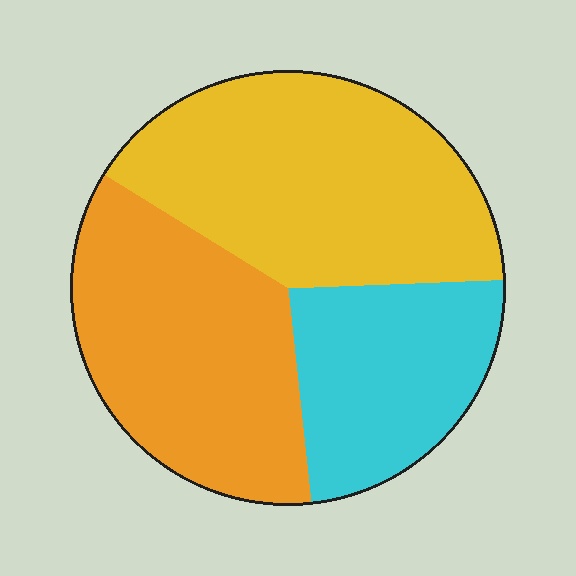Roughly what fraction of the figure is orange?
Orange takes up about three eighths (3/8) of the figure.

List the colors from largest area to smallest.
From largest to smallest: yellow, orange, cyan.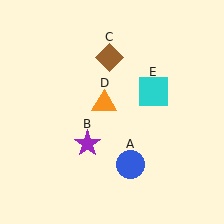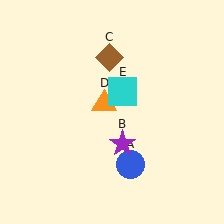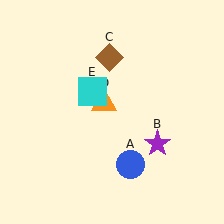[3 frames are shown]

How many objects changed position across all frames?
2 objects changed position: purple star (object B), cyan square (object E).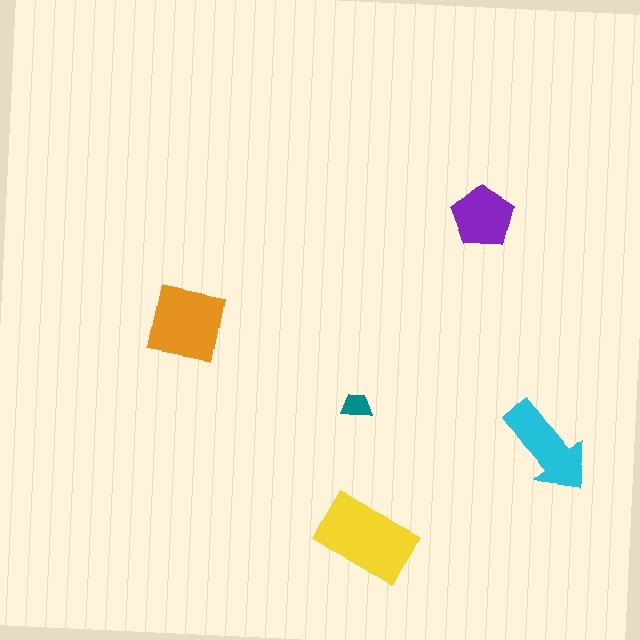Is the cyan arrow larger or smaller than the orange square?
Smaller.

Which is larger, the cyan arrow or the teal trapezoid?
The cyan arrow.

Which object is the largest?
The yellow rectangle.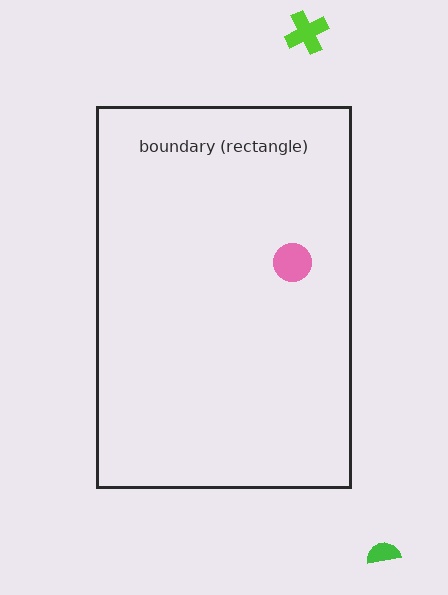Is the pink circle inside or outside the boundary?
Inside.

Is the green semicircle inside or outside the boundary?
Outside.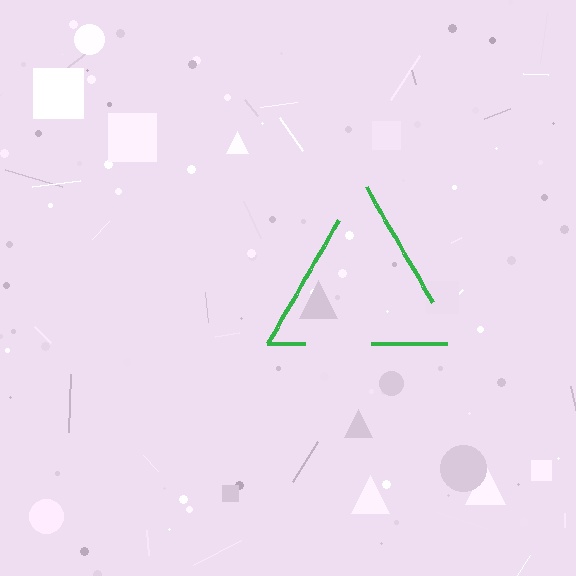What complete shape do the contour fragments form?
The contour fragments form a triangle.